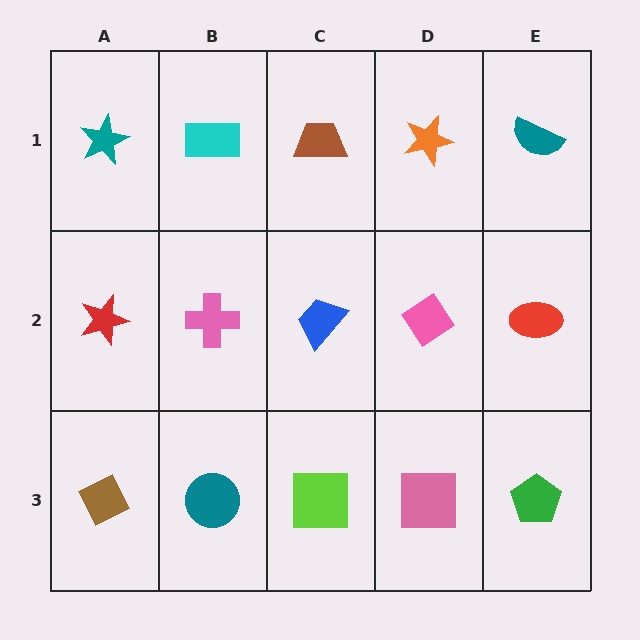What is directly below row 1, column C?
A blue trapezoid.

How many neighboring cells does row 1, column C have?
3.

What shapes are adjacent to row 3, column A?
A red star (row 2, column A), a teal circle (row 3, column B).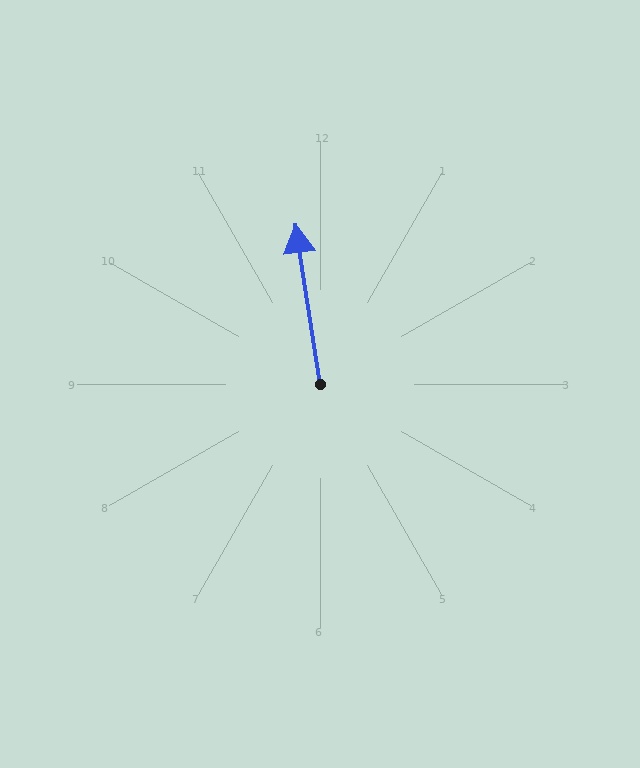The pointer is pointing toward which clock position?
Roughly 12 o'clock.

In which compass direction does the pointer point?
North.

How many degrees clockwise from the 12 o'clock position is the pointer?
Approximately 351 degrees.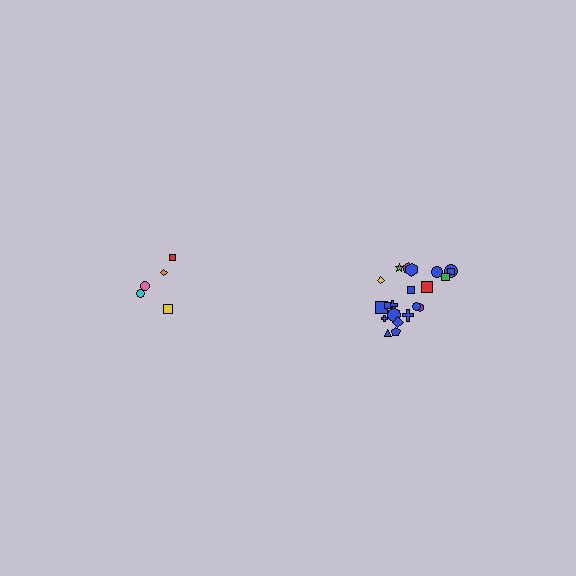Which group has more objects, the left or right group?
The right group.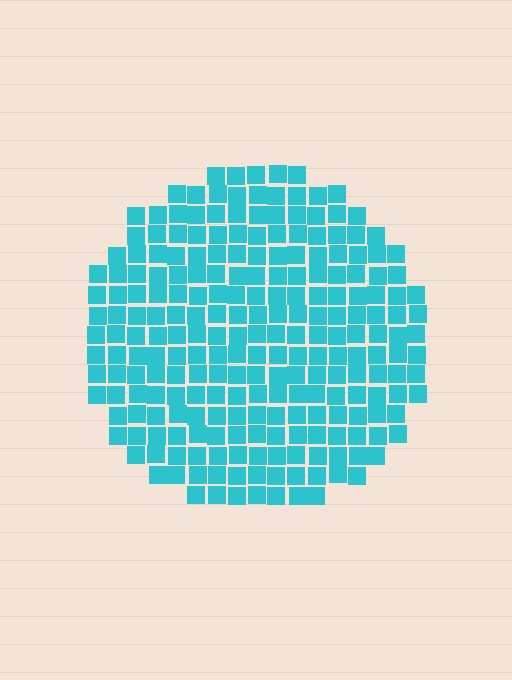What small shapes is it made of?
It is made of small squares.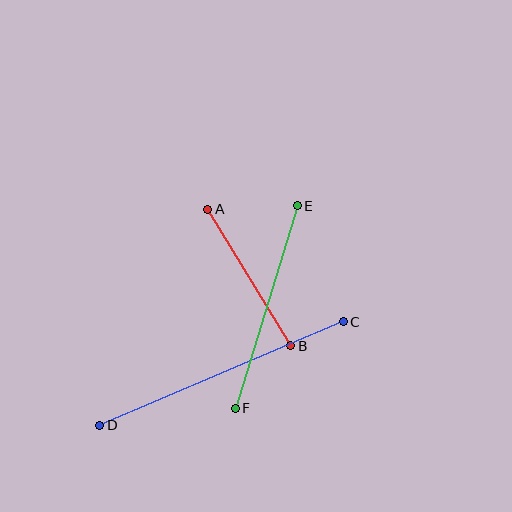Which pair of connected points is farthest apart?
Points C and D are farthest apart.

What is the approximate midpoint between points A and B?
The midpoint is at approximately (249, 278) pixels.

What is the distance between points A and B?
The distance is approximately 160 pixels.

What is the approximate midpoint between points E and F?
The midpoint is at approximately (266, 307) pixels.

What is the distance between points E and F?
The distance is approximately 212 pixels.